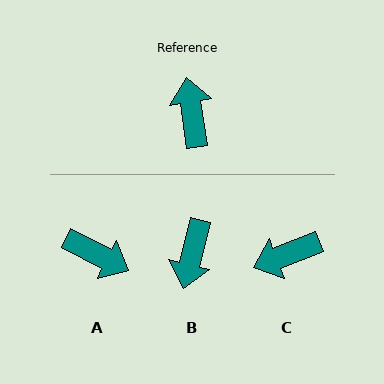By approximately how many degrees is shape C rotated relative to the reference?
Approximately 103 degrees counter-clockwise.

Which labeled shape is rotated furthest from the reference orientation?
B, about 158 degrees away.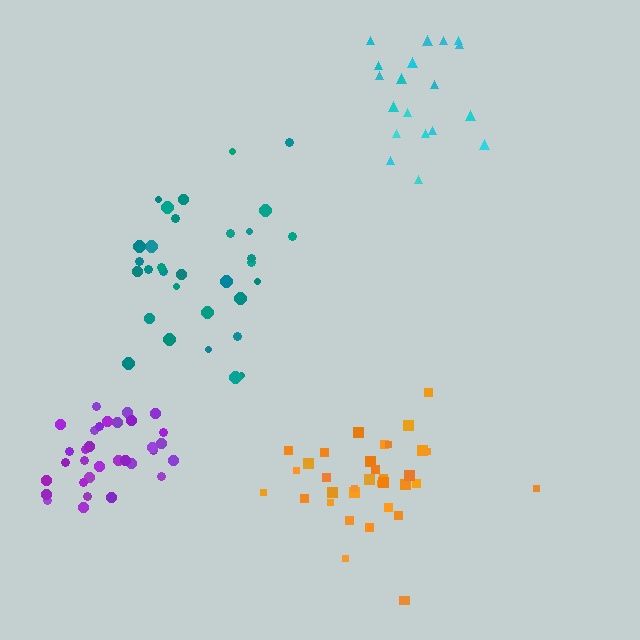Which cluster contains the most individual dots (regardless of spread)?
Orange (35).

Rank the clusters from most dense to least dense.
purple, cyan, orange, teal.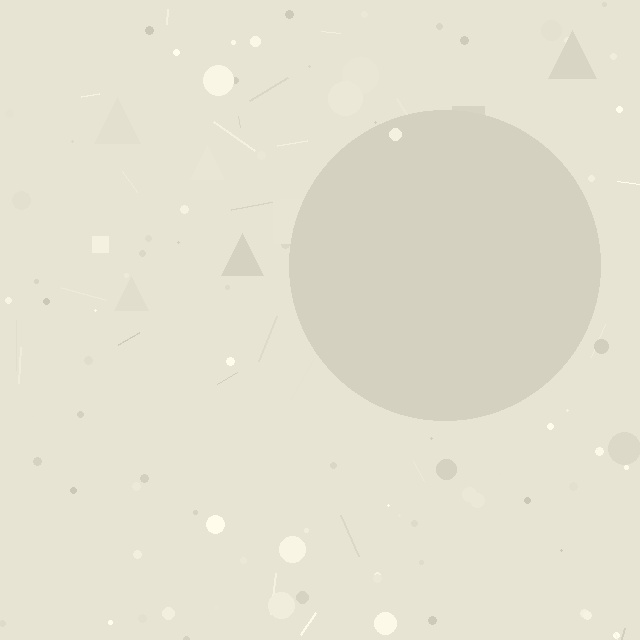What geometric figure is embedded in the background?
A circle is embedded in the background.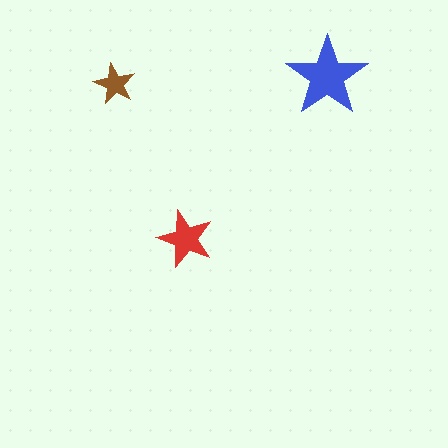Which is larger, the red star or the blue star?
The blue one.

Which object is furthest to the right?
The blue star is rightmost.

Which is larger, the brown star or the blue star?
The blue one.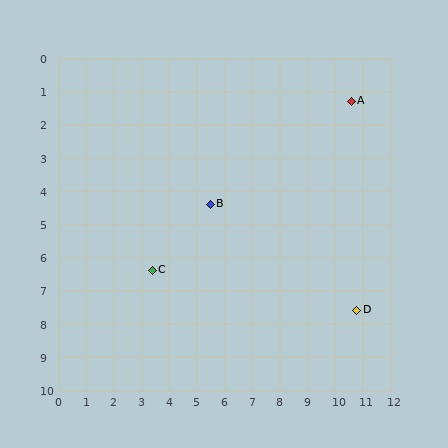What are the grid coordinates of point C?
Point C is at approximately (3.4, 6.4).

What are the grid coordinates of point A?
Point A is at approximately (10.6, 1.3).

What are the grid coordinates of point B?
Point B is at approximately (5.5, 4.4).